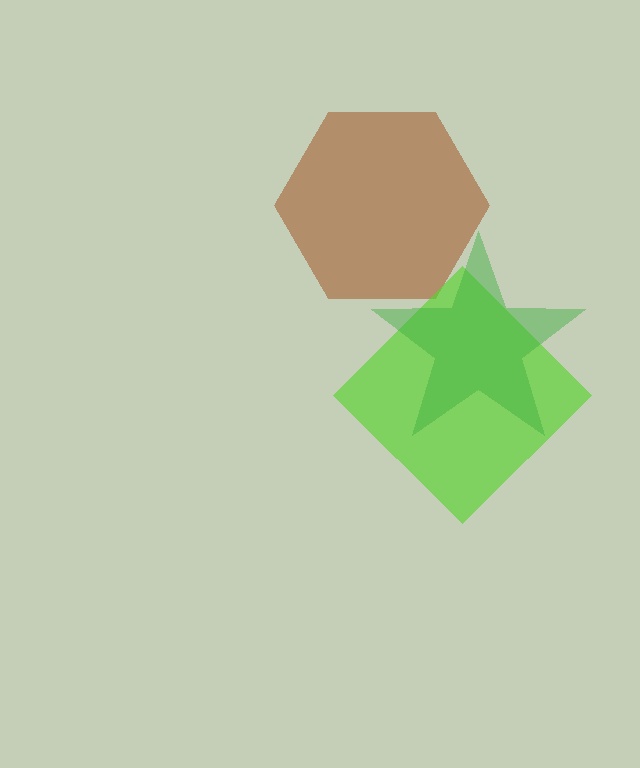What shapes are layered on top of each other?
The layered shapes are: a brown hexagon, a lime diamond, a green star.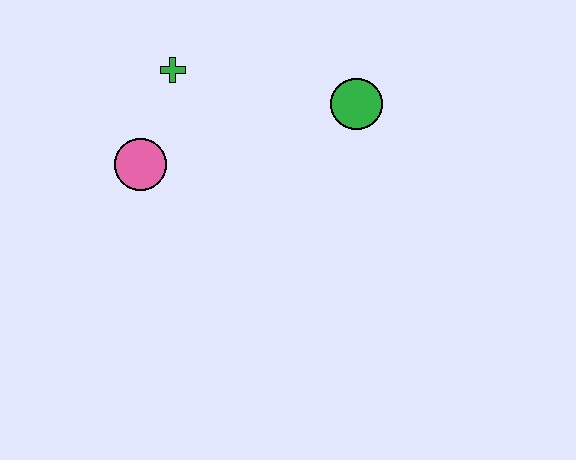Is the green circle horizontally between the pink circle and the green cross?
No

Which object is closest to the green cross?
The pink circle is closest to the green cross.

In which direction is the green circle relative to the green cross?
The green circle is to the right of the green cross.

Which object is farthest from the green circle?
The pink circle is farthest from the green circle.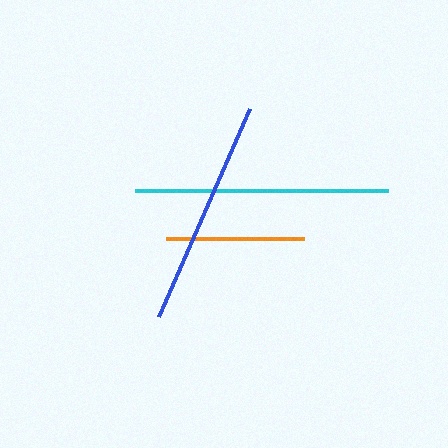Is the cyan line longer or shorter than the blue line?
The cyan line is longer than the blue line.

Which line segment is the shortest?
The orange line is the shortest at approximately 138 pixels.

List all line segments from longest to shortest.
From longest to shortest: cyan, blue, orange.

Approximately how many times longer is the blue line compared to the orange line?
The blue line is approximately 1.6 times the length of the orange line.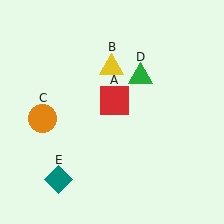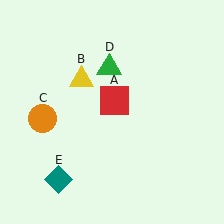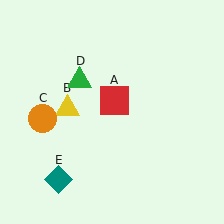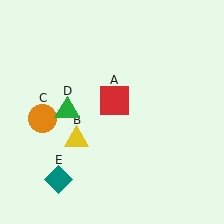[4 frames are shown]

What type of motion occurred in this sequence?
The yellow triangle (object B), green triangle (object D) rotated counterclockwise around the center of the scene.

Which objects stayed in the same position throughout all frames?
Red square (object A) and orange circle (object C) and teal diamond (object E) remained stationary.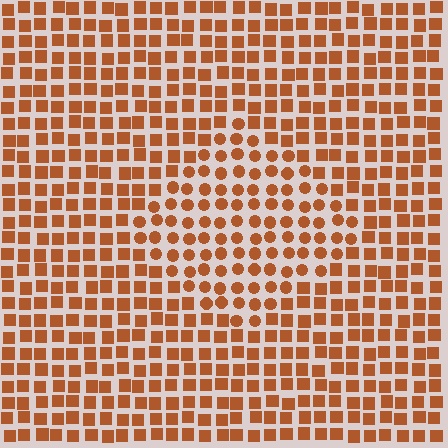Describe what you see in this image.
The image is filled with small brown elements arranged in a uniform grid. A diamond-shaped region contains circles, while the surrounding area contains squares. The boundary is defined purely by the change in element shape.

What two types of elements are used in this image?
The image uses circles inside the diamond region and squares outside it.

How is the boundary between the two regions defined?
The boundary is defined by a change in element shape: circles inside vs. squares outside. All elements share the same color and spacing.